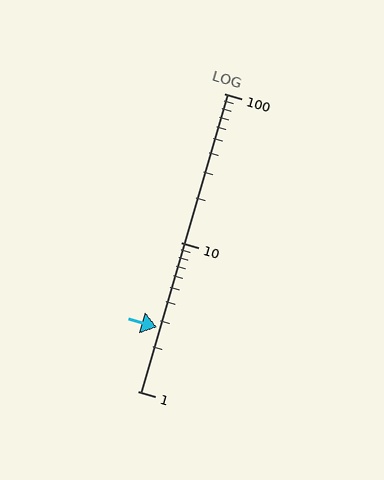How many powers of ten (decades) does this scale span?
The scale spans 2 decades, from 1 to 100.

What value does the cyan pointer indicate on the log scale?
The pointer indicates approximately 2.7.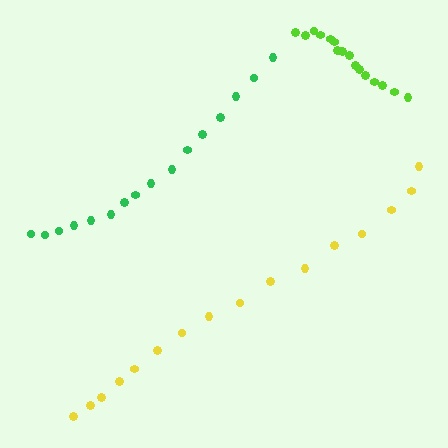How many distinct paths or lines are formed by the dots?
There are 3 distinct paths.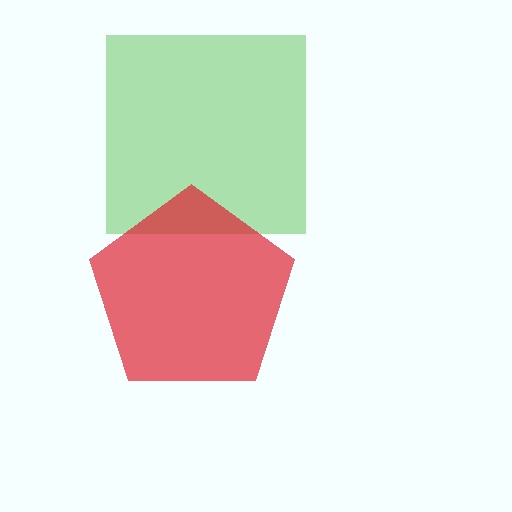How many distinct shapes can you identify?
There are 2 distinct shapes: a green square, a red pentagon.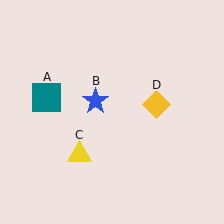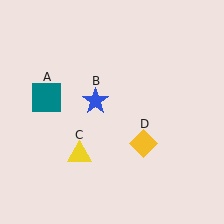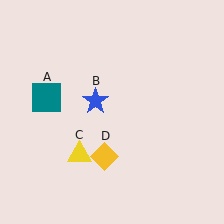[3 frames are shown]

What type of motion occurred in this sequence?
The yellow diamond (object D) rotated clockwise around the center of the scene.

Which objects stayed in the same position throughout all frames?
Teal square (object A) and blue star (object B) and yellow triangle (object C) remained stationary.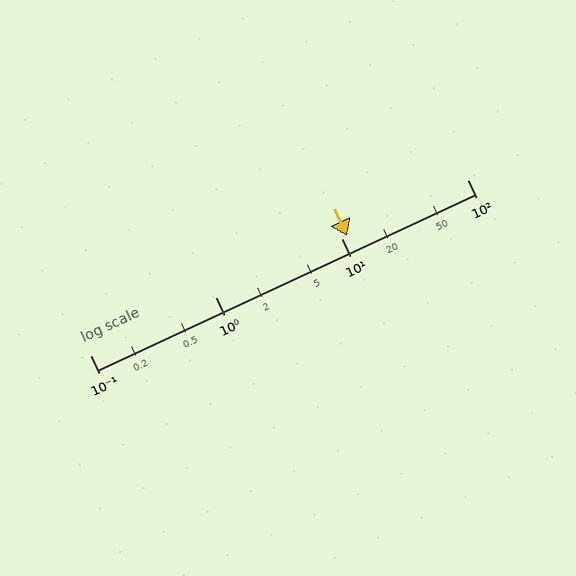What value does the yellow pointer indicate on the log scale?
The pointer indicates approximately 11.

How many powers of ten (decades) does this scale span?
The scale spans 3 decades, from 0.1 to 100.